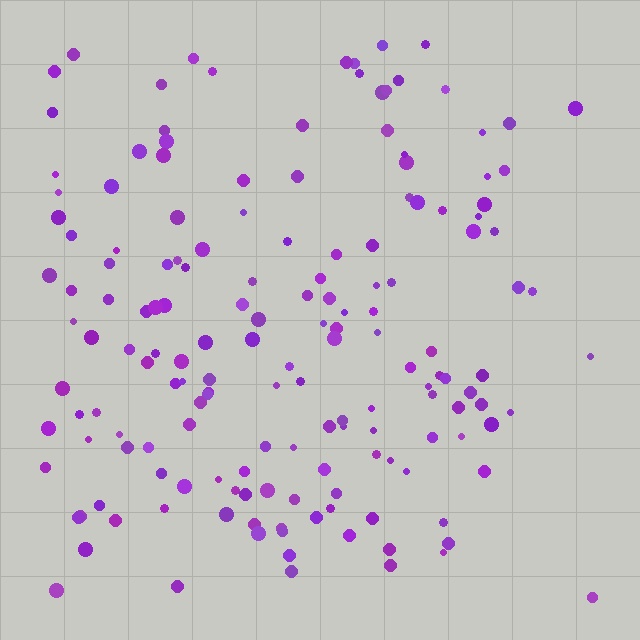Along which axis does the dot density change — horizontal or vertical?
Horizontal.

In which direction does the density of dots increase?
From right to left, with the left side densest.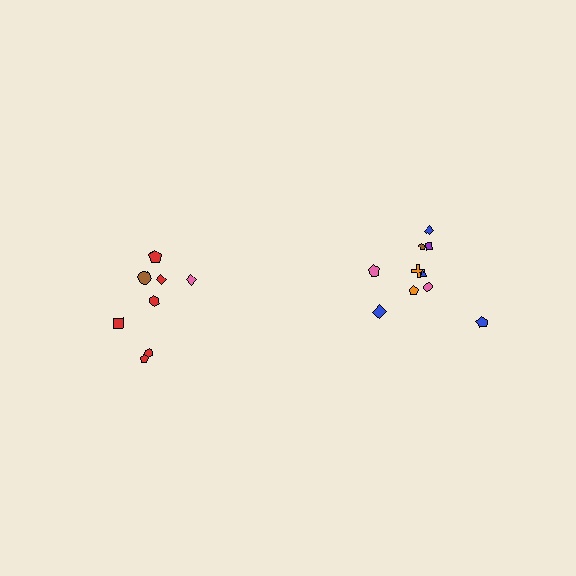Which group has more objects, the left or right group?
The right group.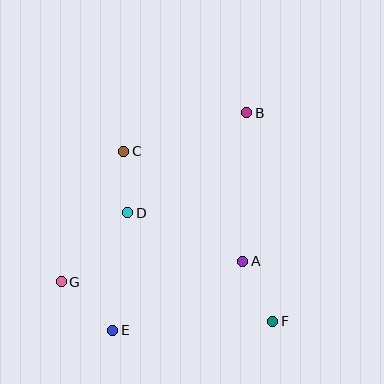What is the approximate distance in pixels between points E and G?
The distance between E and G is approximately 71 pixels.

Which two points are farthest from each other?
Points B and E are farthest from each other.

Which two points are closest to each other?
Points C and D are closest to each other.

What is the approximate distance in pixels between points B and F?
The distance between B and F is approximately 210 pixels.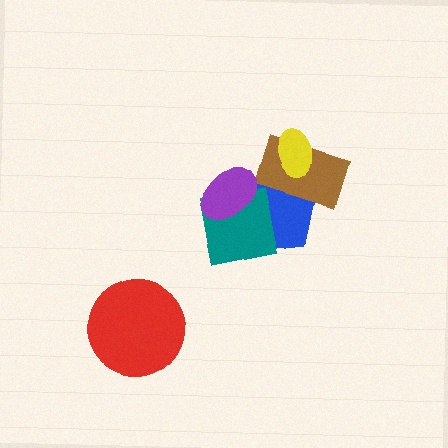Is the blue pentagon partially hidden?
Yes, it is partially covered by another shape.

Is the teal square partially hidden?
Yes, it is partially covered by another shape.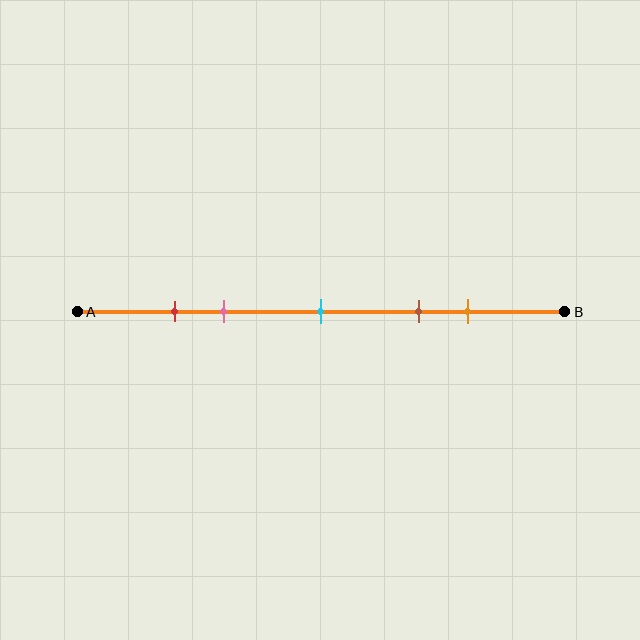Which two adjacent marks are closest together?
The red and pink marks are the closest adjacent pair.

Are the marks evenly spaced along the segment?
No, the marks are not evenly spaced.